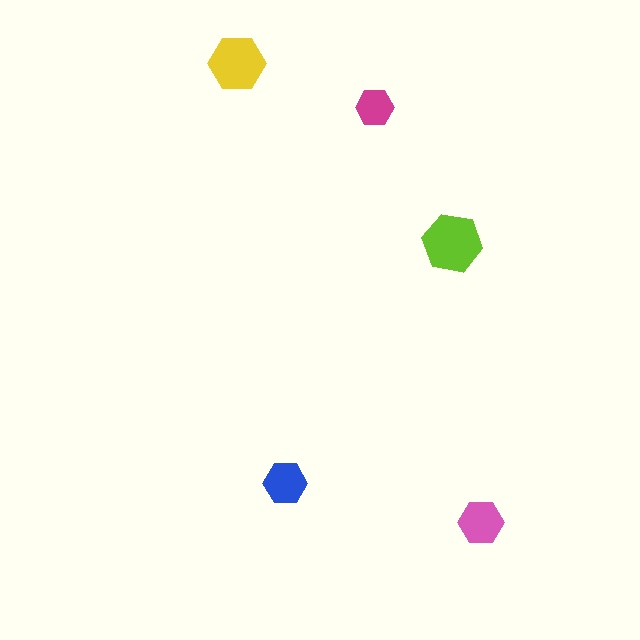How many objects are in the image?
There are 5 objects in the image.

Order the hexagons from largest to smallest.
the lime one, the yellow one, the pink one, the blue one, the magenta one.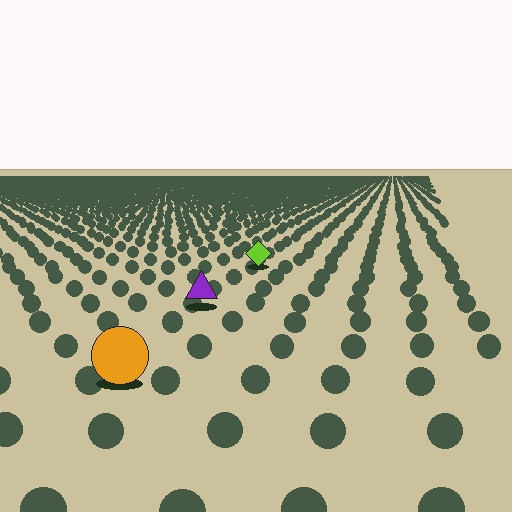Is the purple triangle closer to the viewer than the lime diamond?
Yes. The purple triangle is closer — you can tell from the texture gradient: the ground texture is coarser near it.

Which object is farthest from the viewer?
The lime diamond is farthest from the viewer. It appears smaller and the ground texture around it is denser.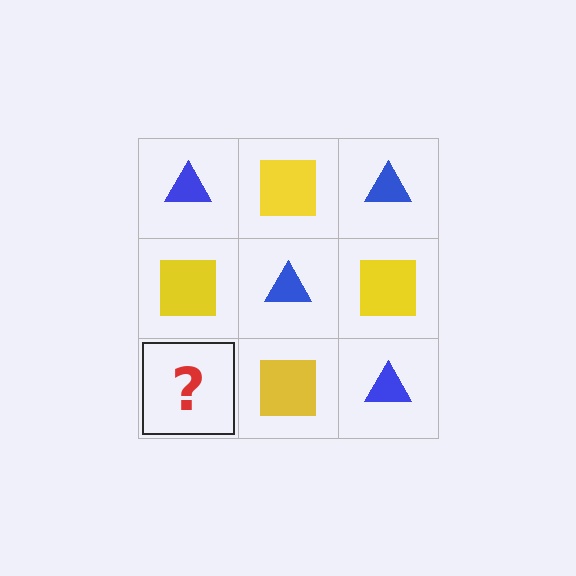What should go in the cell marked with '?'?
The missing cell should contain a blue triangle.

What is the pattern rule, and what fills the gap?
The rule is that it alternates blue triangle and yellow square in a checkerboard pattern. The gap should be filled with a blue triangle.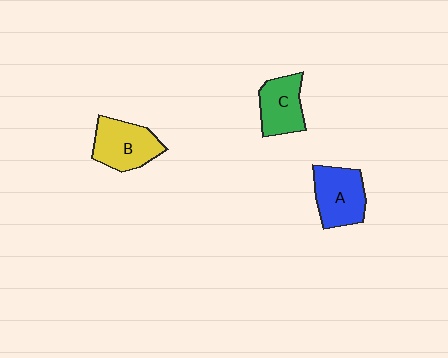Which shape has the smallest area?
Shape C (green).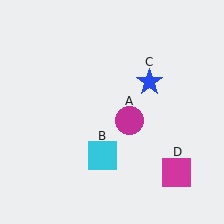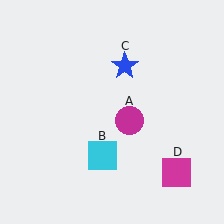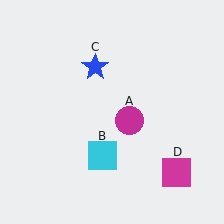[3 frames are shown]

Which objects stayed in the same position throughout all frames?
Magenta circle (object A) and cyan square (object B) and magenta square (object D) remained stationary.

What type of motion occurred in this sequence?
The blue star (object C) rotated counterclockwise around the center of the scene.